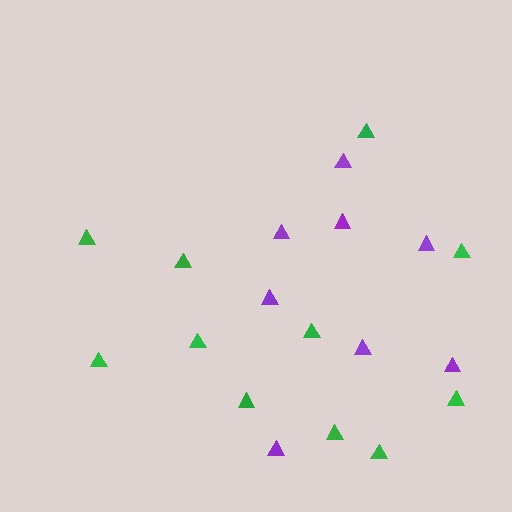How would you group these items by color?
There are 2 groups: one group of purple triangles (8) and one group of green triangles (11).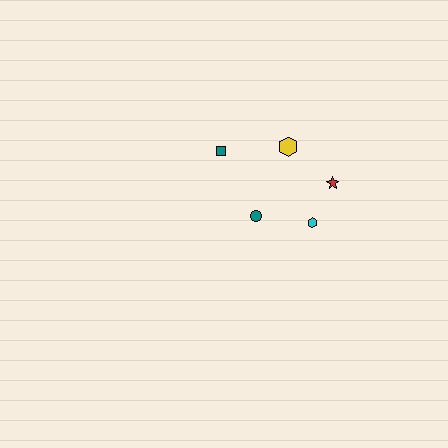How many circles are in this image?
There is 1 circle.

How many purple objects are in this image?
There are no purple objects.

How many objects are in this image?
There are 5 objects.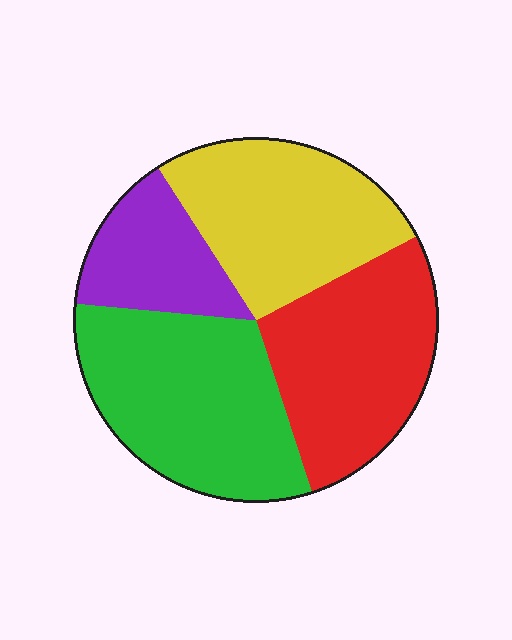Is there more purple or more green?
Green.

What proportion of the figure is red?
Red takes up about one quarter (1/4) of the figure.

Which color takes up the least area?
Purple, at roughly 15%.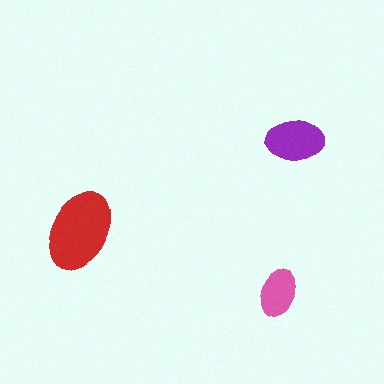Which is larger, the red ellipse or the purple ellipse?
The red one.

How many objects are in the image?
There are 3 objects in the image.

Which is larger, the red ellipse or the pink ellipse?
The red one.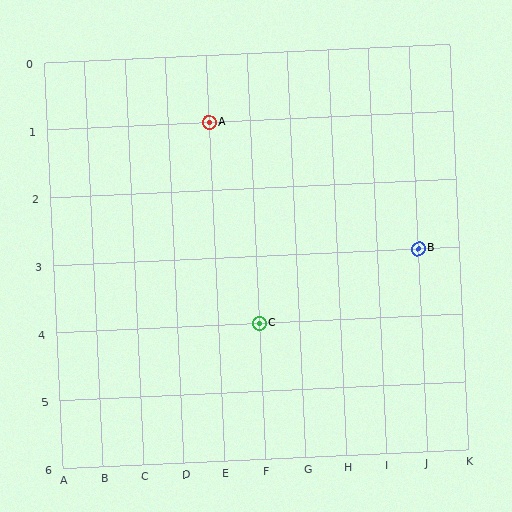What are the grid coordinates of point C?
Point C is at grid coordinates (F, 4).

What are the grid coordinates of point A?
Point A is at grid coordinates (E, 1).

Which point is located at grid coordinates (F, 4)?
Point C is at (F, 4).